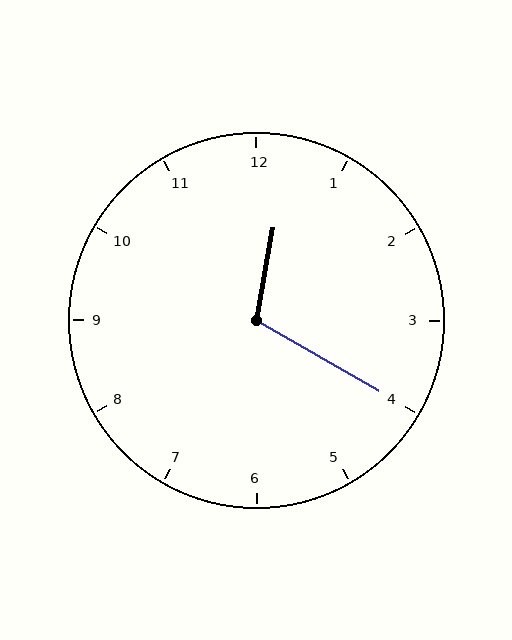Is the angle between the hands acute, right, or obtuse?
It is obtuse.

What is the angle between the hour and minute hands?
Approximately 110 degrees.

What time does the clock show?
12:20.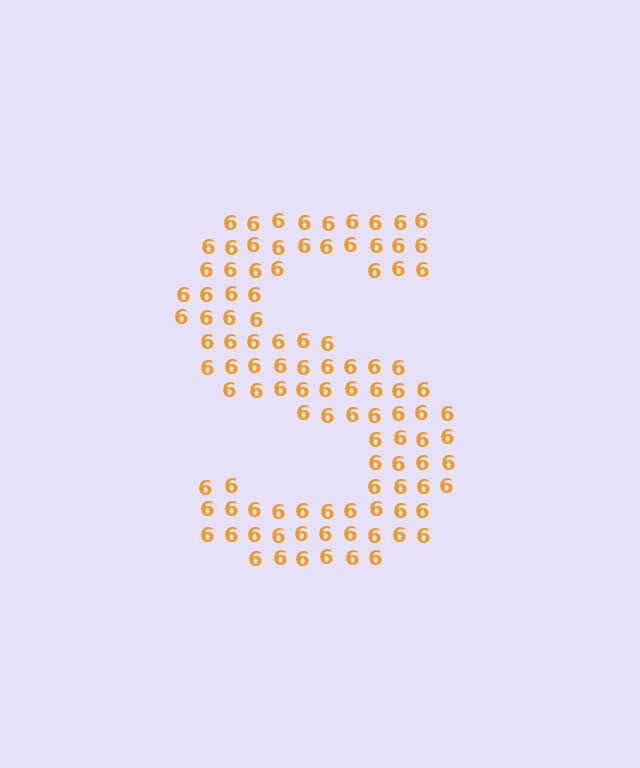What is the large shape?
The large shape is the letter S.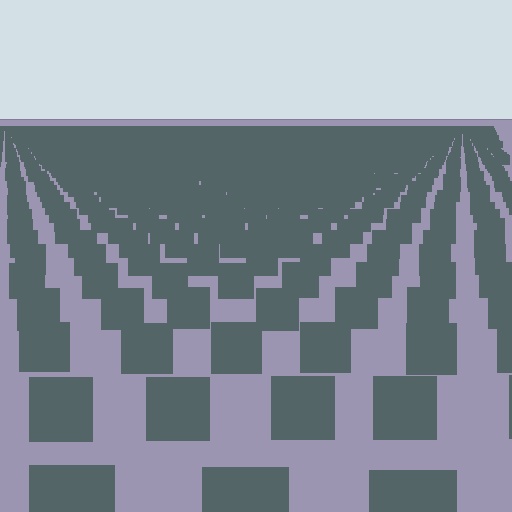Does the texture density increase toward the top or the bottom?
Density increases toward the top.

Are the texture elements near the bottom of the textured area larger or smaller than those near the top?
Larger. Near the bottom, elements are closer to the viewer and appear at a bigger on-screen size.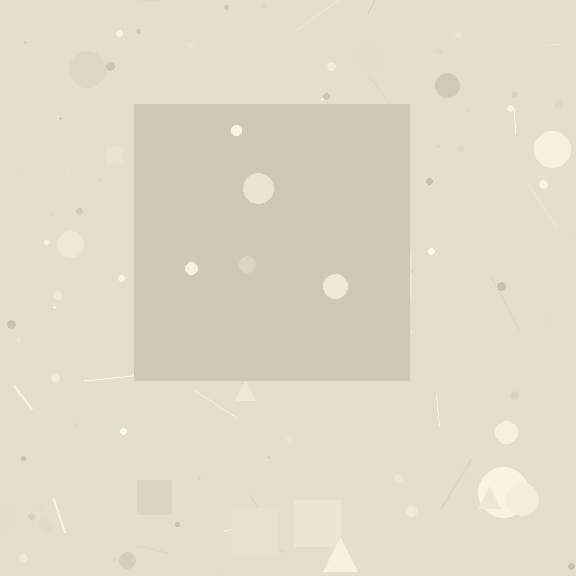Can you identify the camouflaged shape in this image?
The camouflaged shape is a square.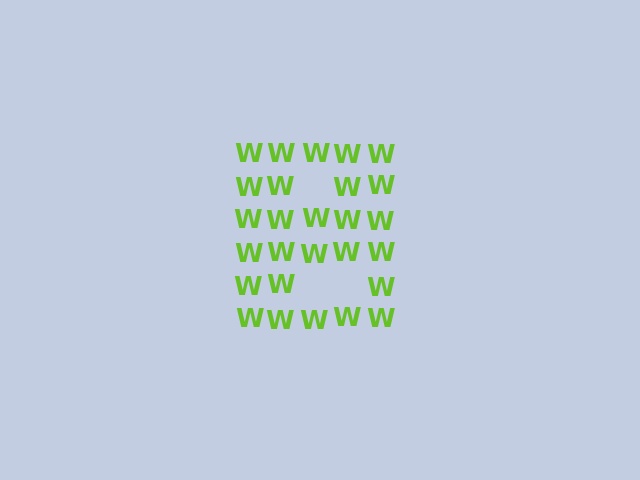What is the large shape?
The large shape is the letter B.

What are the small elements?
The small elements are letter W's.